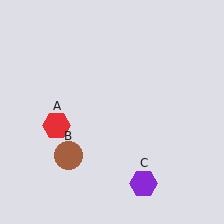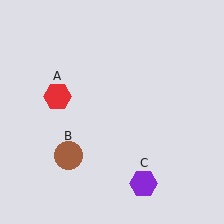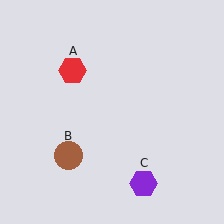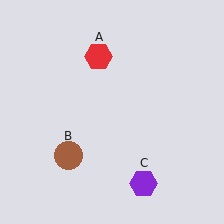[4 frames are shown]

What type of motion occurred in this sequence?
The red hexagon (object A) rotated clockwise around the center of the scene.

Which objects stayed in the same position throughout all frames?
Brown circle (object B) and purple hexagon (object C) remained stationary.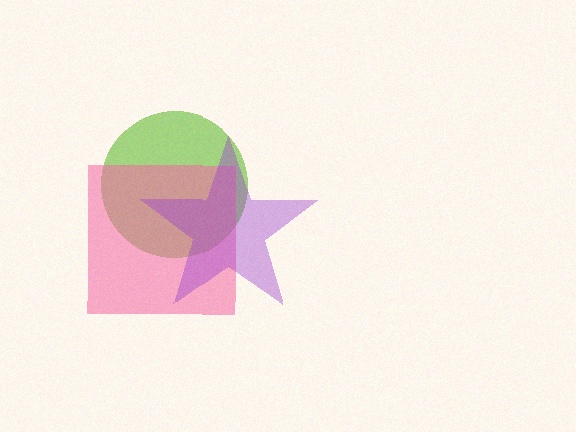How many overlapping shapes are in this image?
There are 3 overlapping shapes in the image.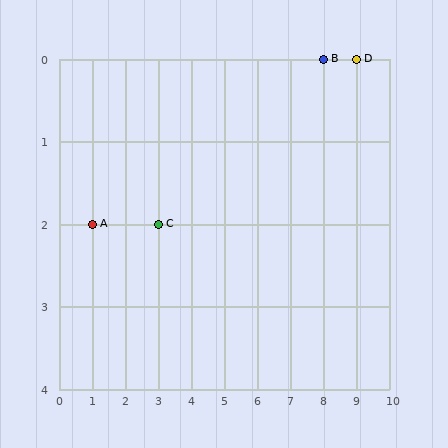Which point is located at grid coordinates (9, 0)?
Point D is at (9, 0).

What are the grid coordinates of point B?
Point B is at grid coordinates (8, 0).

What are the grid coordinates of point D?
Point D is at grid coordinates (9, 0).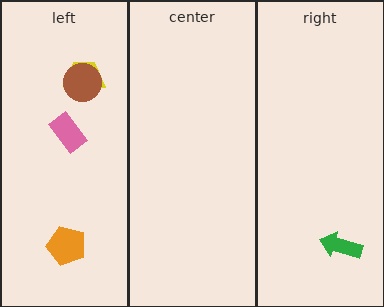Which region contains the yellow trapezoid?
The left region.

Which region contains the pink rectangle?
The left region.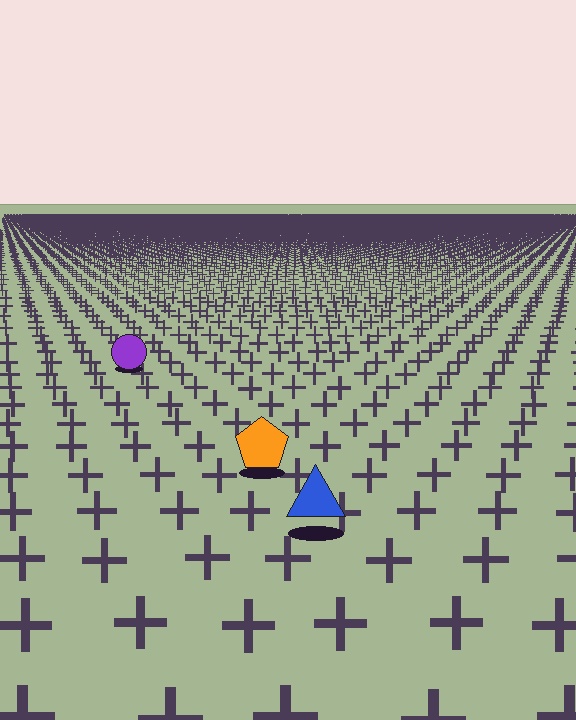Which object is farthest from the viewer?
The purple circle is farthest from the viewer. It appears smaller and the ground texture around it is denser.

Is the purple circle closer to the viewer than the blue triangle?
No. The blue triangle is closer — you can tell from the texture gradient: the ground texture is coarser near it.